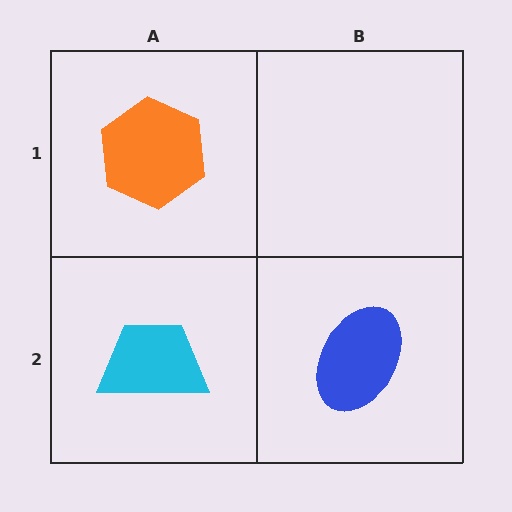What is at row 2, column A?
A cyan trapezoid.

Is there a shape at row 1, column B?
No, that cell is empty.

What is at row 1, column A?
An orange hexagon.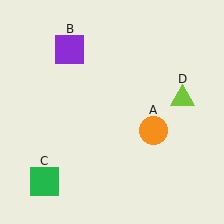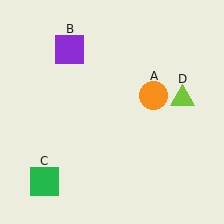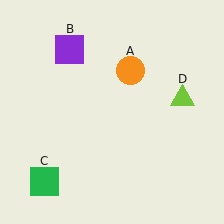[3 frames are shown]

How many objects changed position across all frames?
1 object changed position: orange circle (object A).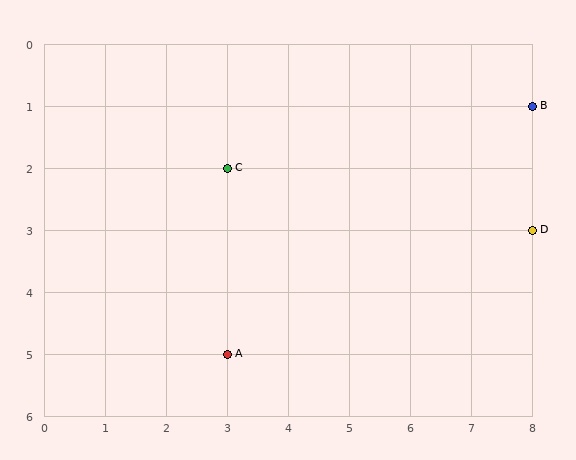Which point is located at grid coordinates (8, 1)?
Point B is at (8, 1).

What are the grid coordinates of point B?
Point B is at grid coordinates (8, 1).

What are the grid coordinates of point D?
Point D is at grid coordinates (8, 3).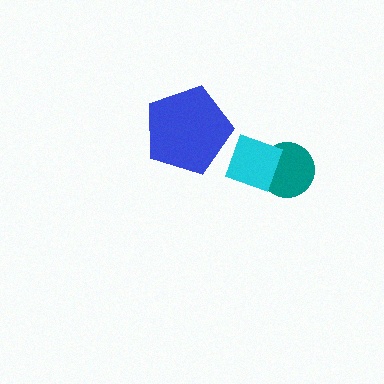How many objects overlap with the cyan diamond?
1 object overlaps with the cyan diamond.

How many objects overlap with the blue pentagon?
0 objects overlap with the blue pentagon.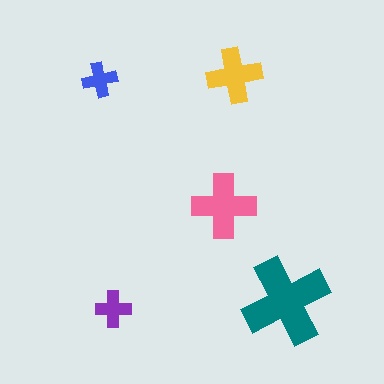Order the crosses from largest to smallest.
the teal one, the pink one, the yellow one, the purple one, the blue one.